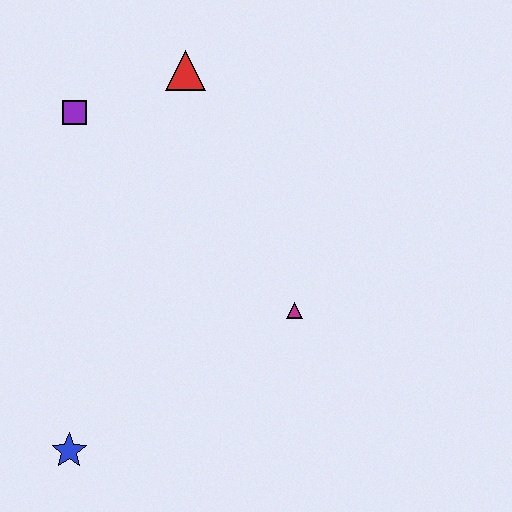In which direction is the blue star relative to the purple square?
The blue star is below the purple square.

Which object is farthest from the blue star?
The red triangle is farthest from the blue star.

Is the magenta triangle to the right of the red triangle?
Yes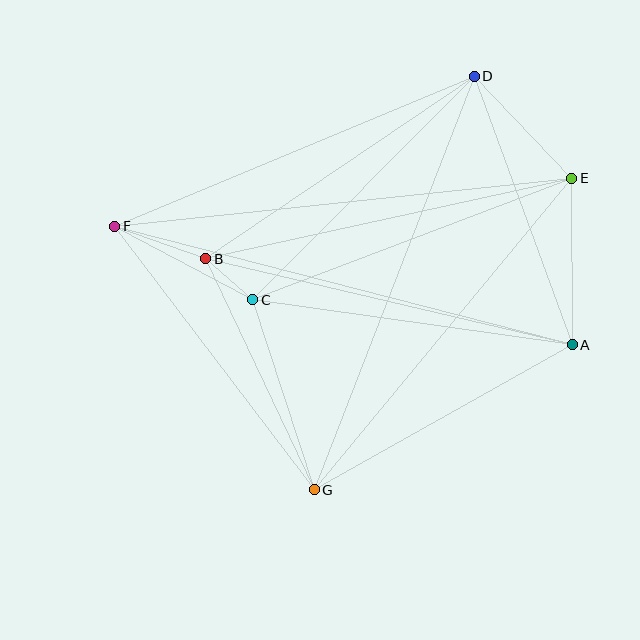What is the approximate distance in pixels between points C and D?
The distance between C and D is approximately 315 pixels.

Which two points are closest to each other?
Points B and C are closest to each other.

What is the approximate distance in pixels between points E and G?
The distance between E and G is approximately 404 pixels.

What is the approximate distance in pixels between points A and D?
The distance between A and D is approximately 286 pixels.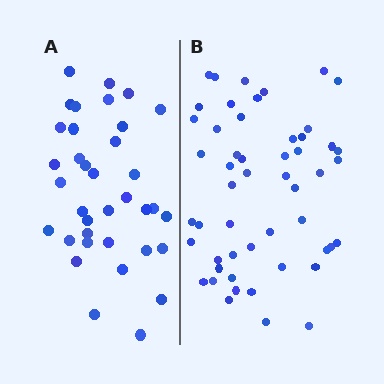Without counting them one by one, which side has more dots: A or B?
Region B (the right region) has more dots.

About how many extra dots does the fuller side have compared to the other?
Region B has approximately 15 more dots than region A.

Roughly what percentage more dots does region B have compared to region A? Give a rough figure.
About 45% more.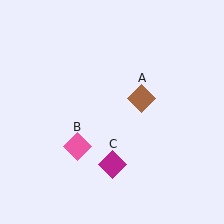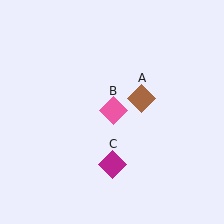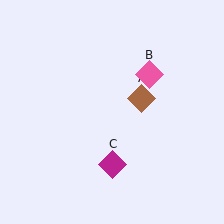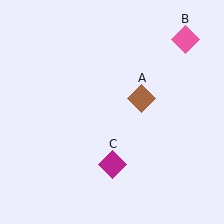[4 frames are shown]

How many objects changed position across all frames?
1 object changed position: pink diamond (object B).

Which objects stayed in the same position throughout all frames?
Brown diamond (object A) and magenta diamond (object C) remained stationary.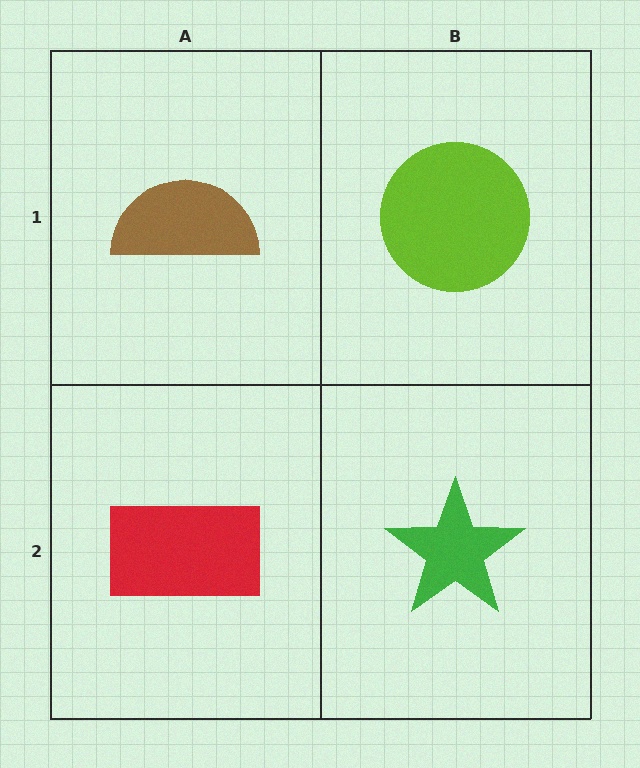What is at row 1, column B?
A lime circle.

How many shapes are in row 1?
2 shapes.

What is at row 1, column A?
A brown semicircle.